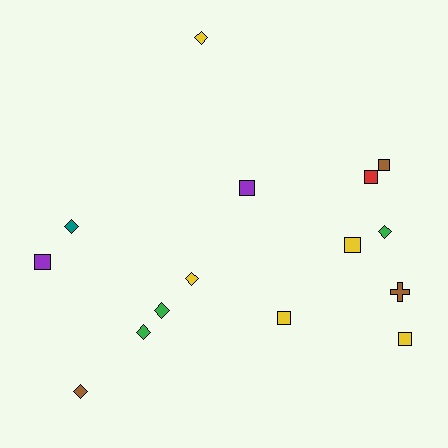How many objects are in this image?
There are 15 objects.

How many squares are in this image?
There are 7 squares.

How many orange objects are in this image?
There are no orange objects.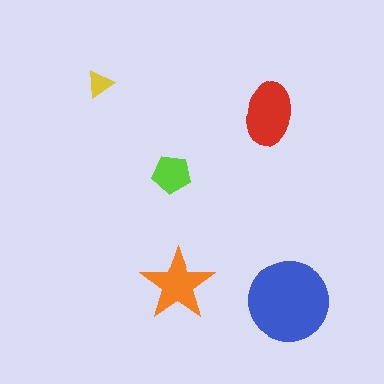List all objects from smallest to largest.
The yellow triangle, the lime pentagon, the orange star, the red ellipse, the blue circle.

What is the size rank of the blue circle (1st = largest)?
1st.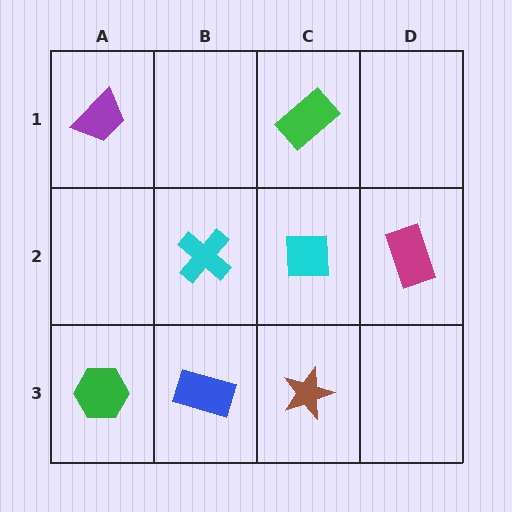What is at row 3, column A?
A green hexagon.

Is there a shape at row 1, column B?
No, that cell is empty.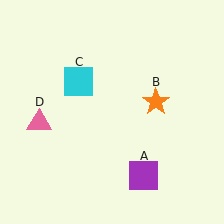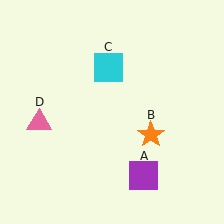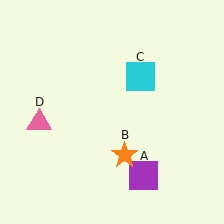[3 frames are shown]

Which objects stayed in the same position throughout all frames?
Purple square (object A) and pink triangle (object D) remained stationary.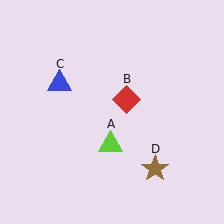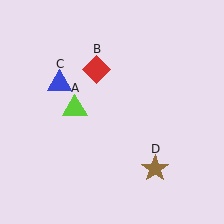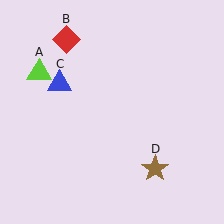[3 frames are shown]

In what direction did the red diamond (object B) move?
The red diamond (object B) moved up and to the left.